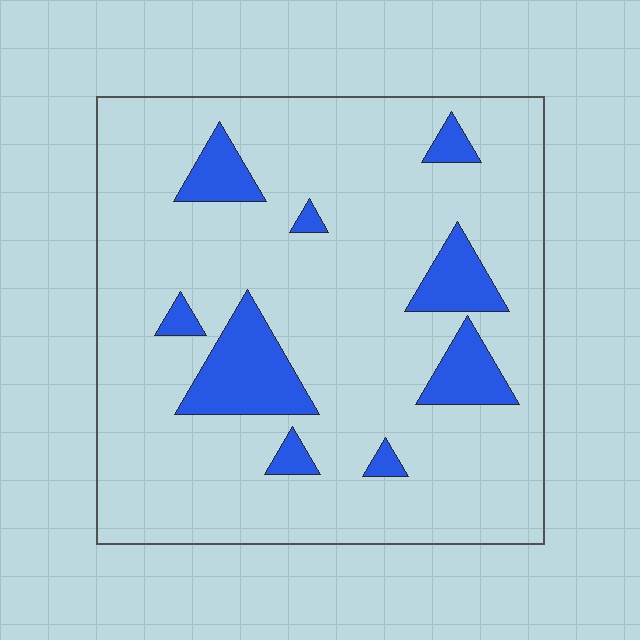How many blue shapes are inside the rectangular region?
9.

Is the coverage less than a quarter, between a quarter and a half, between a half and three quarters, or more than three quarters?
Less than a quarter.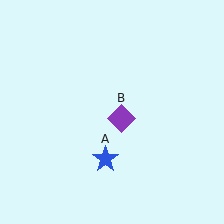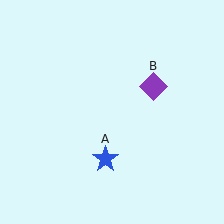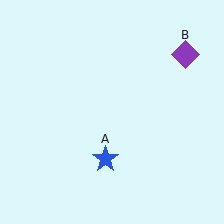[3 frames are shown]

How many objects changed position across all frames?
1 object changed position: purple diamond (object B).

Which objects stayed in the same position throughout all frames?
Blue star (object A) remained stationary.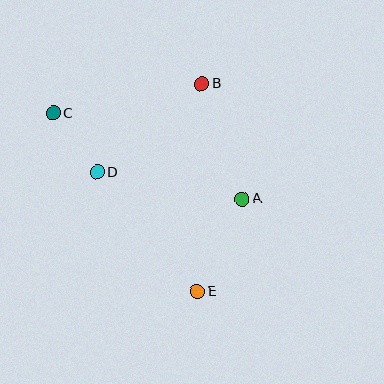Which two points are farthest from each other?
Points C and E are farthest from each other.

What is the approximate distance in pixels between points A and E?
The distance between A and E is approximately 103 pixels.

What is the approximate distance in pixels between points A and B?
The distance between A and B is approximately 122 pixels.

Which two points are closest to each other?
Points C and D are closest to each other.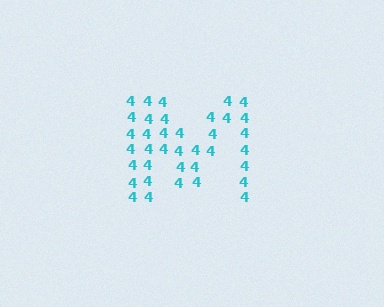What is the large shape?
The large shape is the letter M.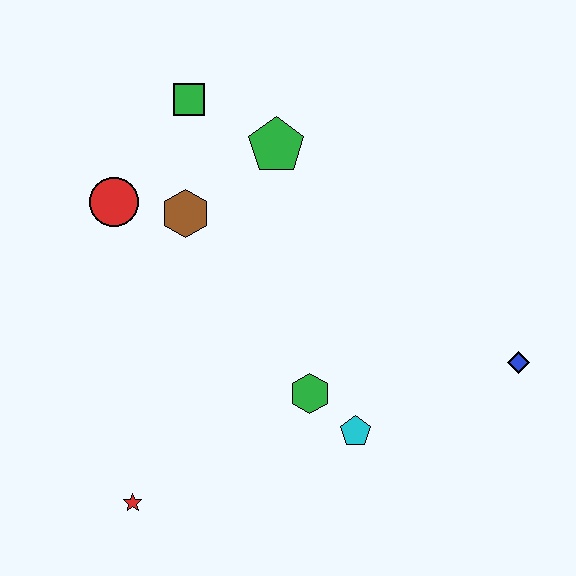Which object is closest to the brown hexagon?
The red circle is closest to the brown hexagon.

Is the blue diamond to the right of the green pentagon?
Yes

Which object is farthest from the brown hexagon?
The blue diamond is farthest from the brown hexagon.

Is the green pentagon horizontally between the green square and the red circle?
No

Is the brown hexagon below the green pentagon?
Yes